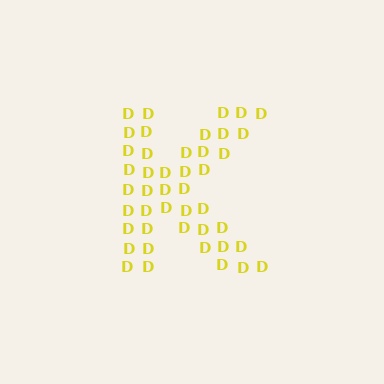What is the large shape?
The large shape is the letter K.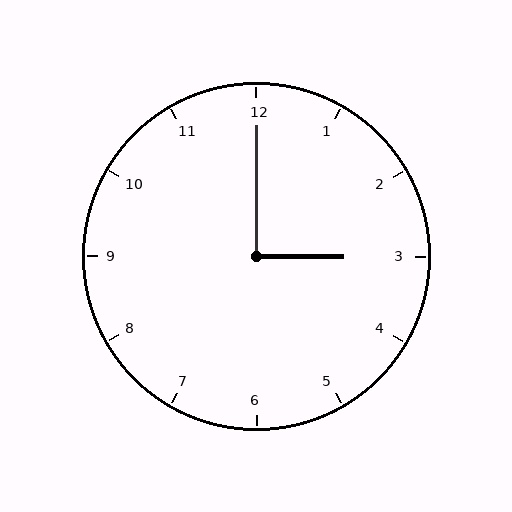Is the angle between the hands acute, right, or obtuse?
It is right.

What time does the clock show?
3:00.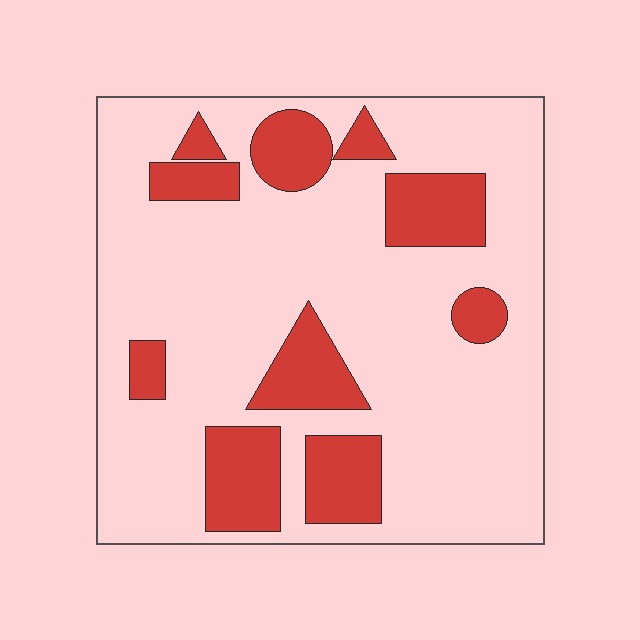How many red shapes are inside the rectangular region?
10.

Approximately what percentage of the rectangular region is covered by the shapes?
Approximately 25%.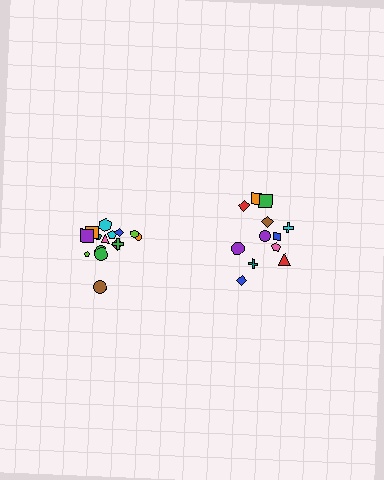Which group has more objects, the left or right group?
The left group.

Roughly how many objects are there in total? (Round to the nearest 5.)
Roughly 25 objects in total.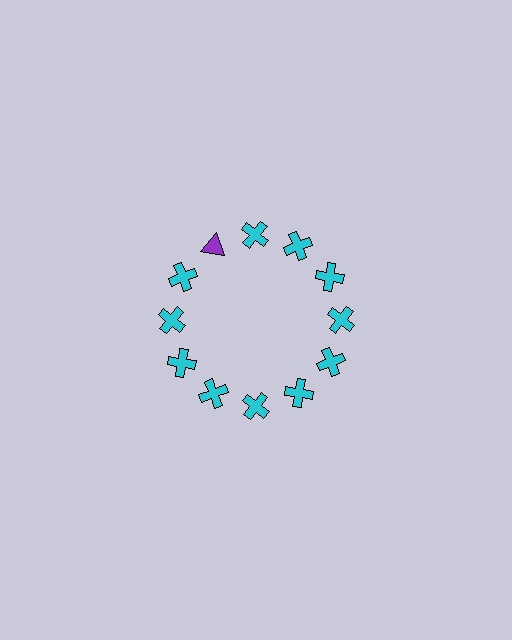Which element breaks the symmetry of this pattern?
The purple triangle at roughly the 11 o'clock position breaks the symmetry. All other shapes are cyan crosses.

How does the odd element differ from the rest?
It differs in both color (purple instead of cyan) and shape (triangle instead of cross).